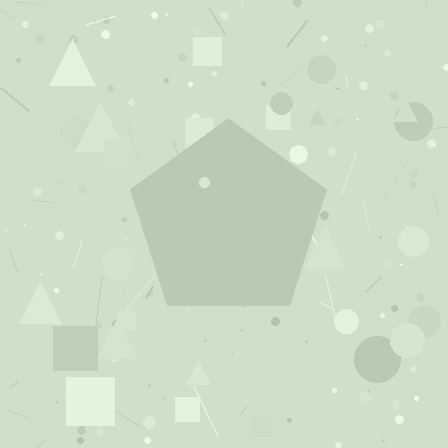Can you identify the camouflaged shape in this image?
The camouflaged shape is a pentagon.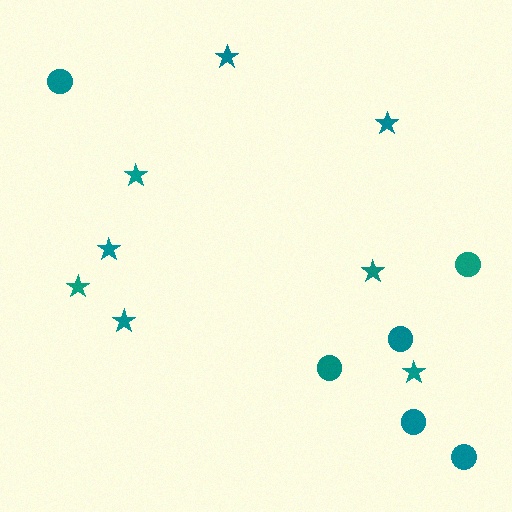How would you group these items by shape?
There are 2 groups: one group of stars (8) and one group of circles (6).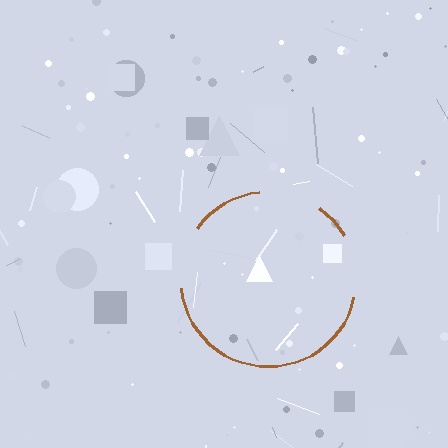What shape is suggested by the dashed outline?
The dashed outline suggests a circle.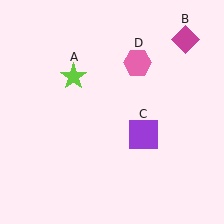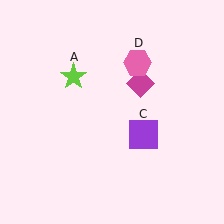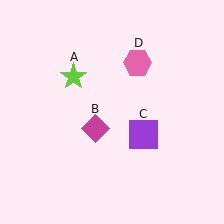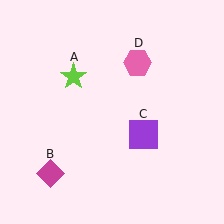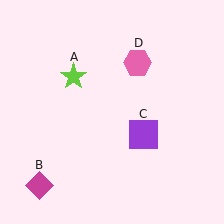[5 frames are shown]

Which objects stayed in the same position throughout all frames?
Lime star (object A) and purple square (object C) and pink hexagon (object D) remained stationary.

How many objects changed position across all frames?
1 object changed position: magenta diamond (object B).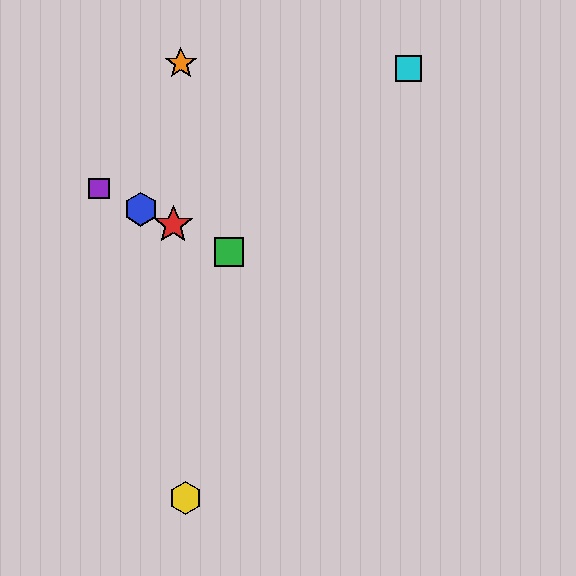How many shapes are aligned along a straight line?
4 shapes (the red star, the blue hexagon, the green square, the purple square) are aligned along a straight line.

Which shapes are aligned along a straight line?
The red star, the blue hexagon, the green square, the purple square are aligned along a straight line.